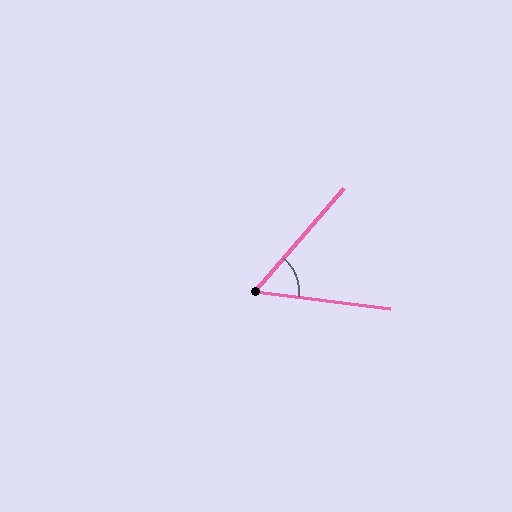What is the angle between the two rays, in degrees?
Approximately 56 degrees.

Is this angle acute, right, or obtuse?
It is acute.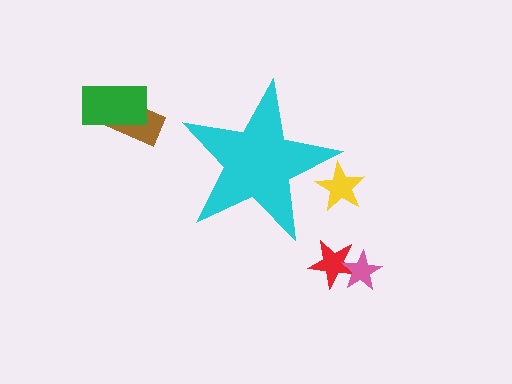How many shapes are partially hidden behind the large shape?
1 shape is partially hidden.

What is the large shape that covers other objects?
A cyan star.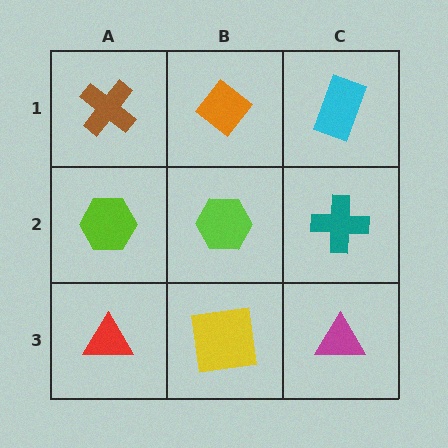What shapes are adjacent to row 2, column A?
A brown cross (row 1, column A), a red triangle (row 3, column A), a lime hexagon (row 2, column B).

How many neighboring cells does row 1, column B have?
3.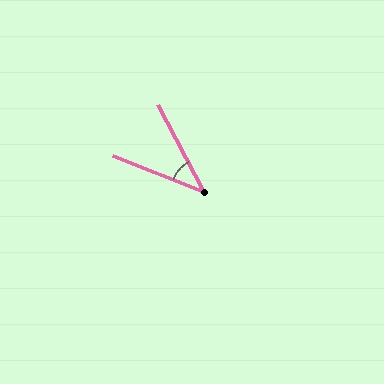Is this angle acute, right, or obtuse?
It is acute.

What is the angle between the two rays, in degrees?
Approximately 40 degrees.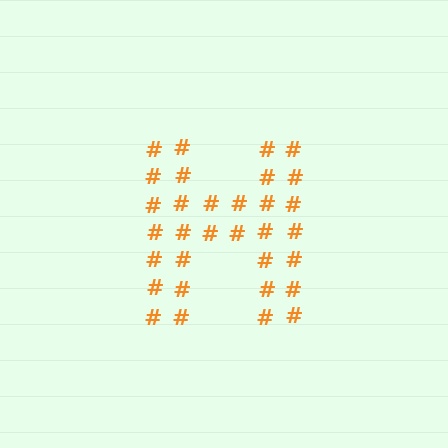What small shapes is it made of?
It is made of small hash symbols.